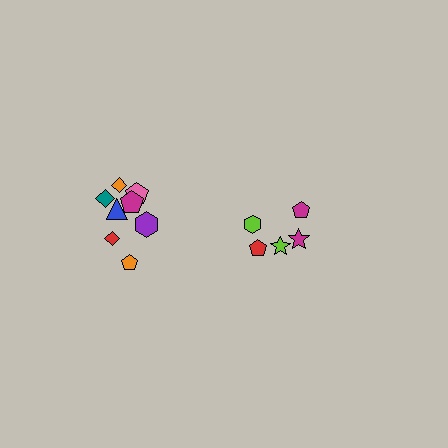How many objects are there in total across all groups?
There are 13 objects.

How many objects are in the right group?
There are 5 objects.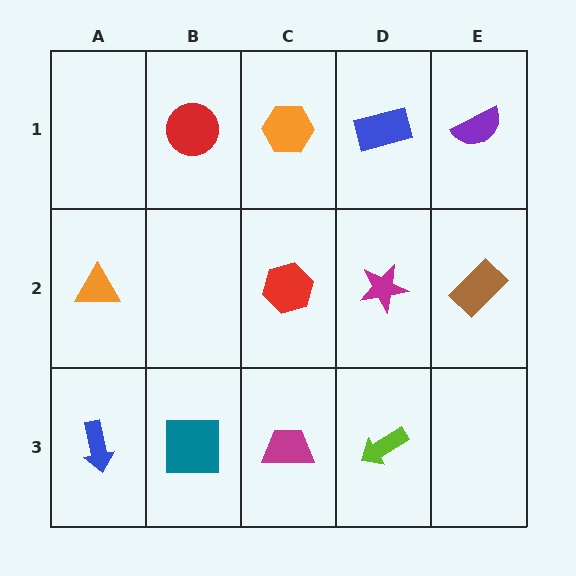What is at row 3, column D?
A lime arrow.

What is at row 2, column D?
A magenta star.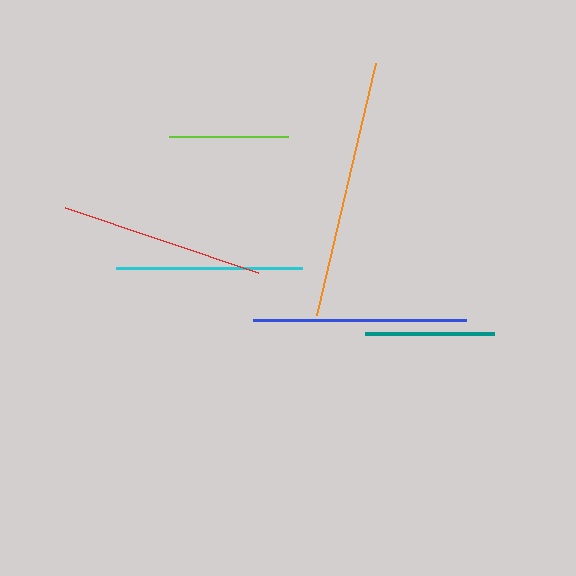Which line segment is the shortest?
The lime line is the shortest at approximately 119 pixels.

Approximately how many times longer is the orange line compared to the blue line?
The orange line is approximately 1.2 times the length of the blue line.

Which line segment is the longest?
The orange line is the longest at approximately 259 pixels.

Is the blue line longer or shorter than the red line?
The blue line is longer than the red line.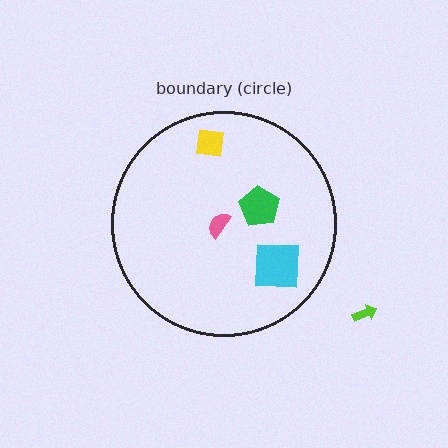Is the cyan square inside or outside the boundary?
Inside.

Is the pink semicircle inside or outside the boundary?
Inside.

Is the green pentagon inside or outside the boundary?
Inside.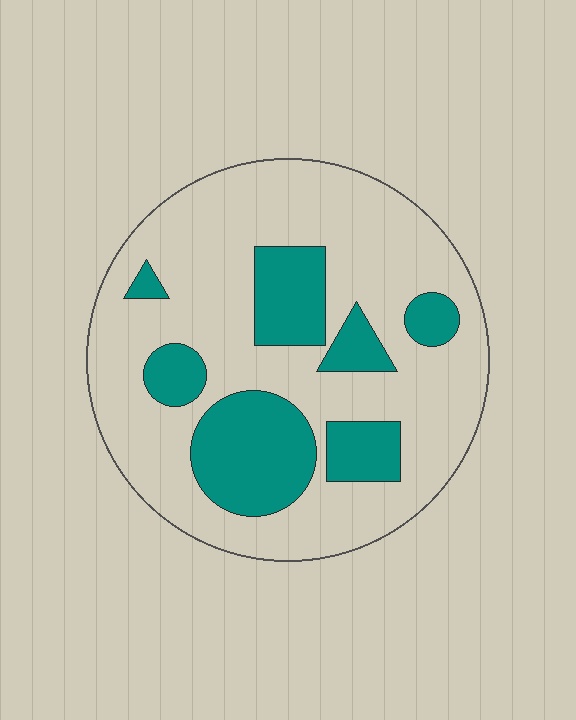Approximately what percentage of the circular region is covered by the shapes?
Approximately 25%.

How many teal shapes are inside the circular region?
7.